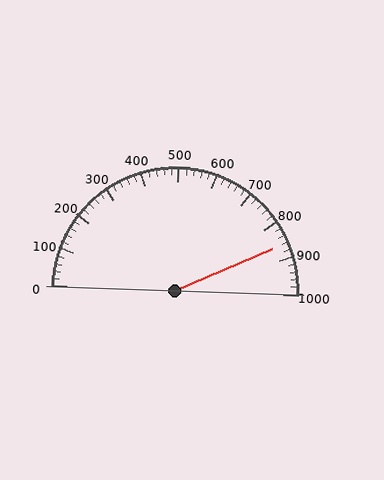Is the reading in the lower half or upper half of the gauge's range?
The reading is in the upper half of the range (0 to 1000).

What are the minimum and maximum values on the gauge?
The gauge ranges from 0 to 1000.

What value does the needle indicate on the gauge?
The needle indicates approximately 860.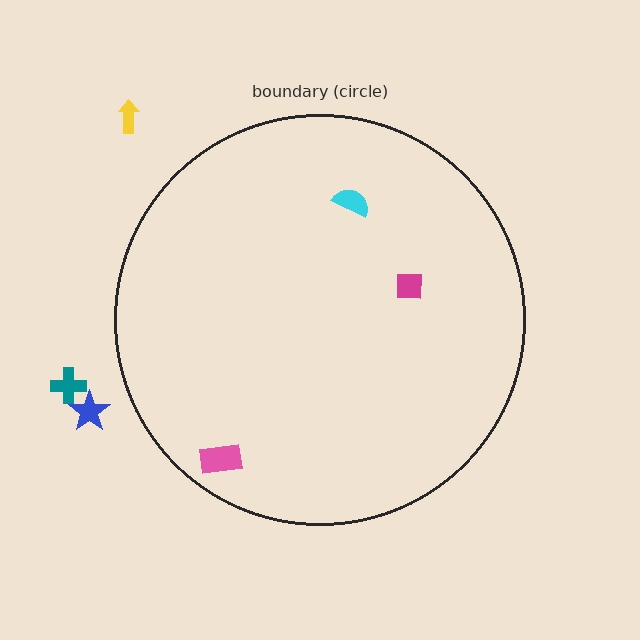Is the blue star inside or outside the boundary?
Outside.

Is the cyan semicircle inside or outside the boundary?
Inside.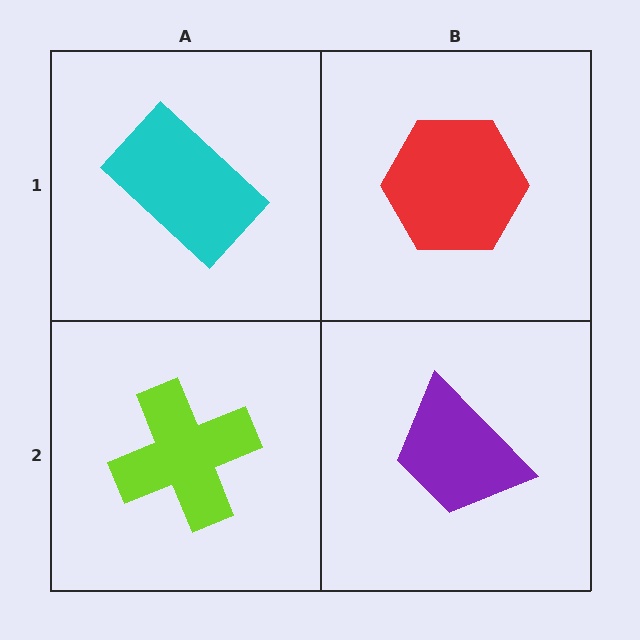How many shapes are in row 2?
2 shapes.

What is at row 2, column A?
A lime cross.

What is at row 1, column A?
A cyan rectangle.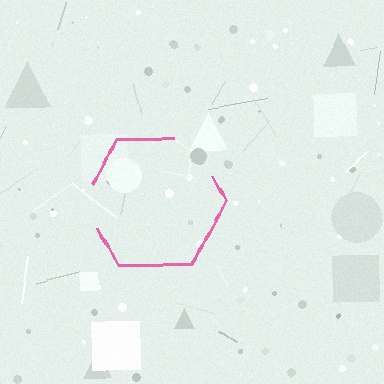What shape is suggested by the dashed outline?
The dashed outline suggests a hexagon.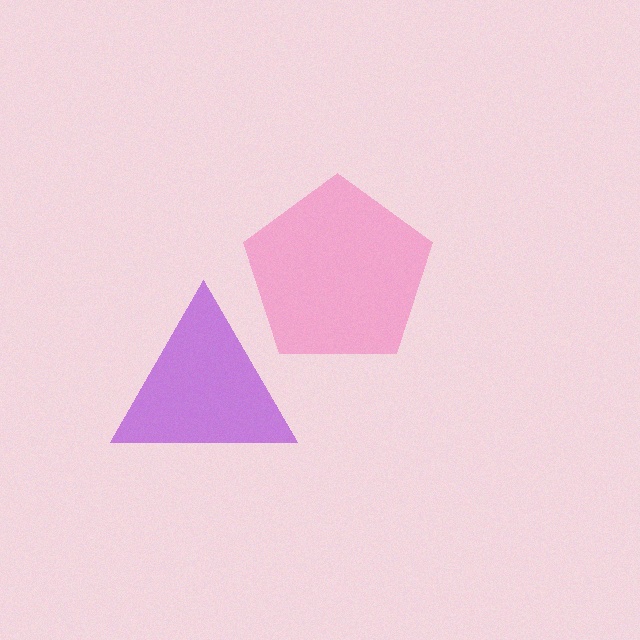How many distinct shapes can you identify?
There are 2 distinct shapes: a pink pentagon, a purple triangle.